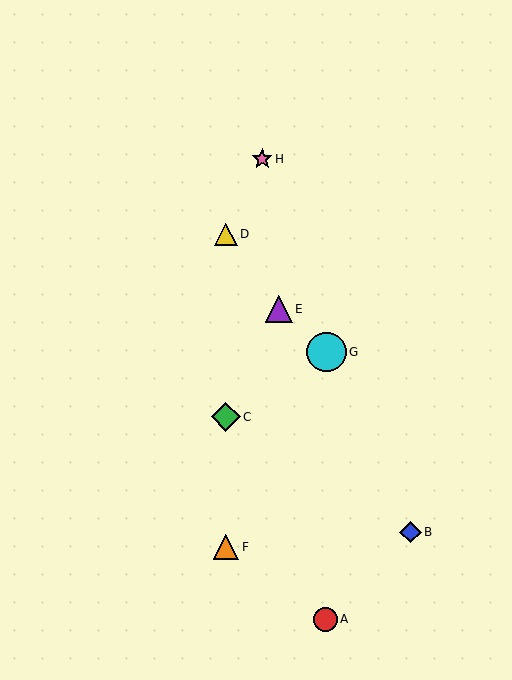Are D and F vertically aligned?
Yes, both are at x≈226.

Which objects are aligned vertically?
Objects C, D, F are aligned vertically.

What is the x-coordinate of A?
Object A is at x≈325.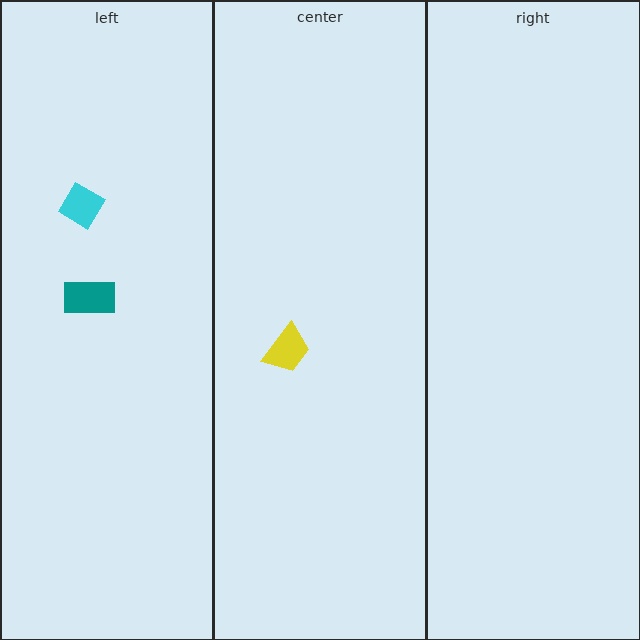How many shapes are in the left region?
2.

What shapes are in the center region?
The yellow trapezoid.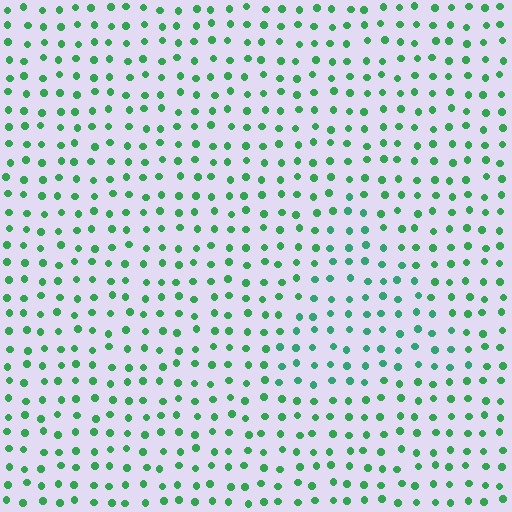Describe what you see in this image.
The image is filled with small green elements in a uniform arrangement. A triangle-shaped region is visible where the elements are tinted to a slightly different hue, forming a subtle color boundary.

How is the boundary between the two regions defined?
The boundary is defined purely by a slight shift in hue (about 19 degrees). Spacing, size, and orientation are identical on both sides.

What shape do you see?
I see a triangle.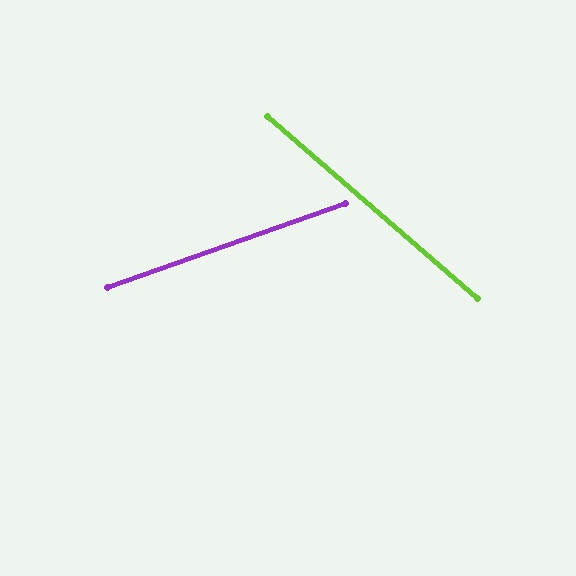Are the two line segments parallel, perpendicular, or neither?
Neither parallel nor perpendicular — they differ by about 60°.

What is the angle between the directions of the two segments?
Approximately 60 degrees.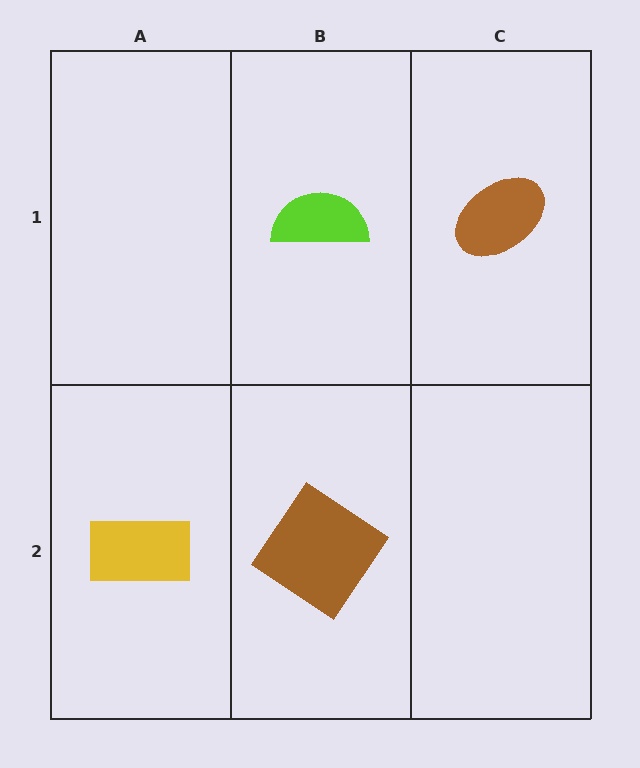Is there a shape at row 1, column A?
No, that cell is empty.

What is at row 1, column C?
A brown ellipse.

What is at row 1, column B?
A lime semicircle.